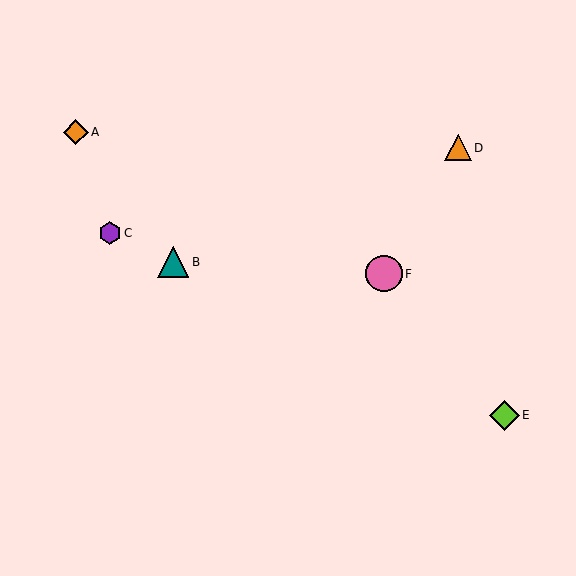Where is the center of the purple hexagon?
The center of the purple hexagon is at (110, 233).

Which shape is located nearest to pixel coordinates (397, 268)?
The pink circle (labeled F) at (384, 274) is nearest to that location.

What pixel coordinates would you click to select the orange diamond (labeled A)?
Click at (76, 132) to select the orange diamond A.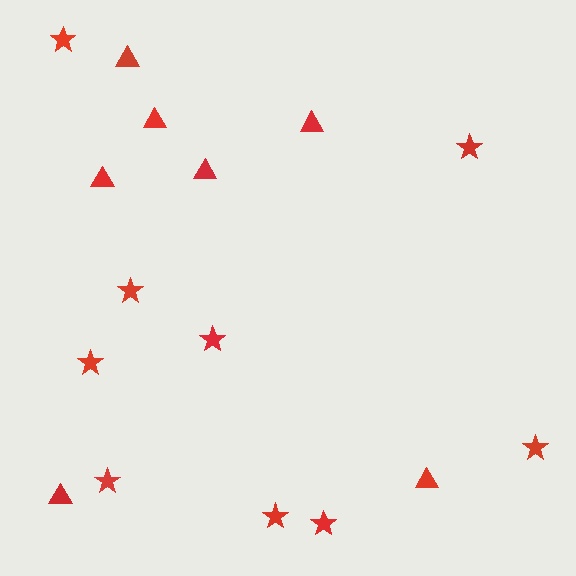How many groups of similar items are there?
There are 2 groups: one group of triangles (7) and one group of stars (9).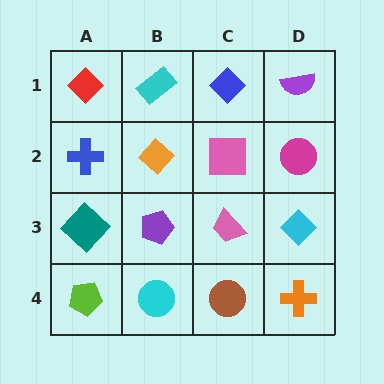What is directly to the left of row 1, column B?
A red diamond.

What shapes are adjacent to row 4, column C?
A pink trapezoid (row 3, column C), a cyan circle (row 4, column B), an orange cross (row 4, column D).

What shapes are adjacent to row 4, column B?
A purple pentagon (row 3, column B), a lime pentagon (row 4, column A), a brown circle (row 4, column C).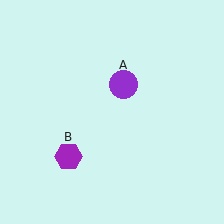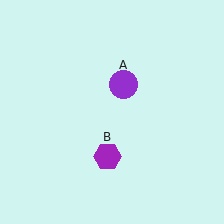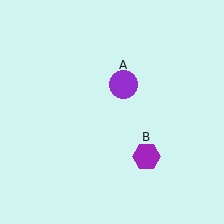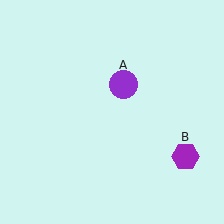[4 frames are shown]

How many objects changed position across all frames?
1 object changed position: purple hexagon (object B).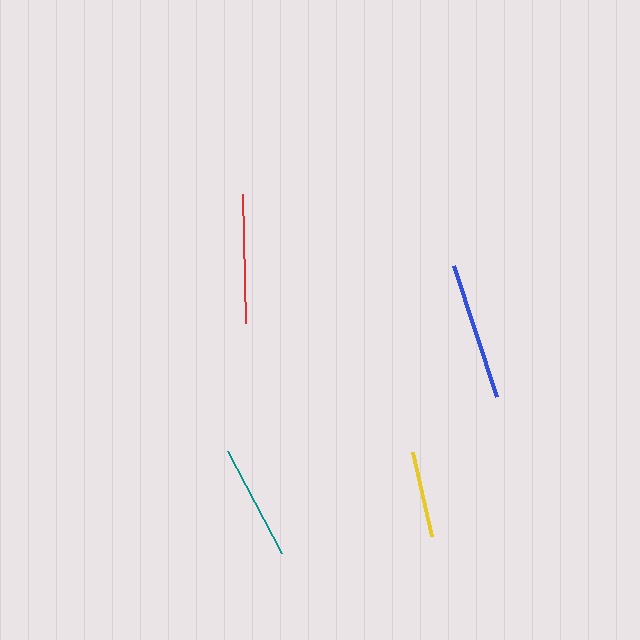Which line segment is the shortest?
The yellow line is the shortest at approximately 86 pixels.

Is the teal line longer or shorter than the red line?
The red line is longer than the teal line.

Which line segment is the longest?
The blue line is the longest at approximately 138 pixels.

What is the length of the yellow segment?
The yellow segment is approximately 86 pixels long.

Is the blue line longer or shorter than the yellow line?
The blue line is longer than the yellow line.